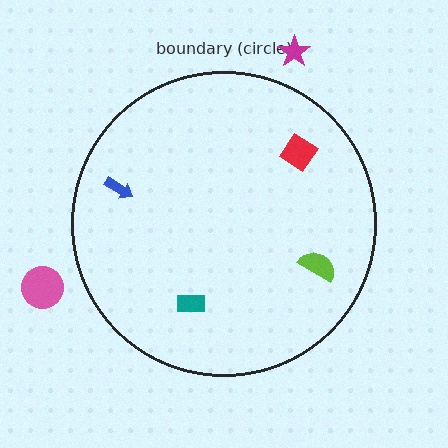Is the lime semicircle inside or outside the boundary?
Inside.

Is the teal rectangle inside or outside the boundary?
Inside.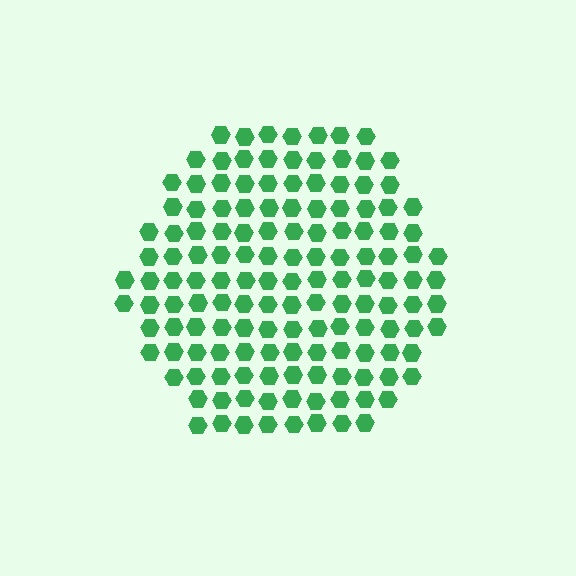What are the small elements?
The small elements are hexagons.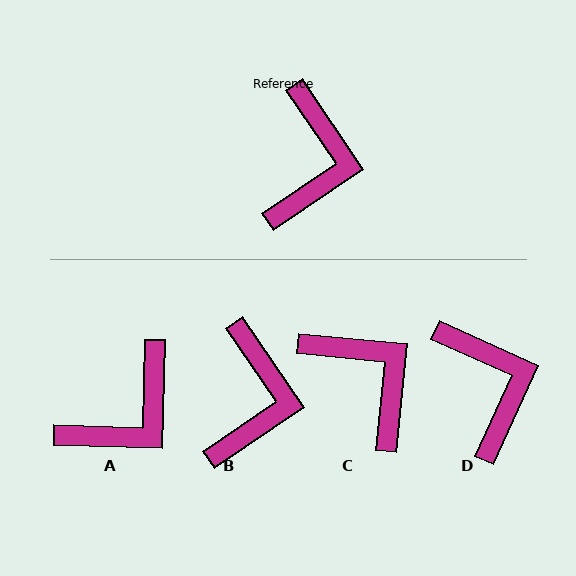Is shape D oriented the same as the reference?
No, it is off by about 31 degrees.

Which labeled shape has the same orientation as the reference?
B.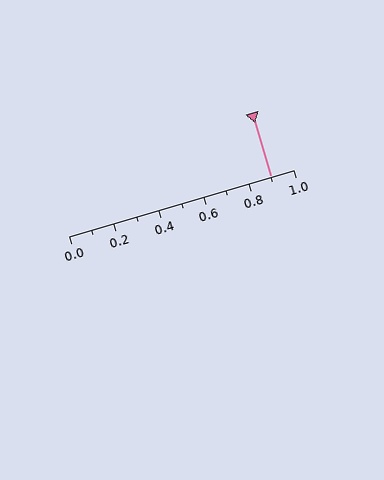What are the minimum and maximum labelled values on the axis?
The axis runs from 0.0 to 1.0.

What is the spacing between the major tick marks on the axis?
The major ticks are spaced 0.2 apart.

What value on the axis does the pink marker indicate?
The marker indicates approximately 0.9.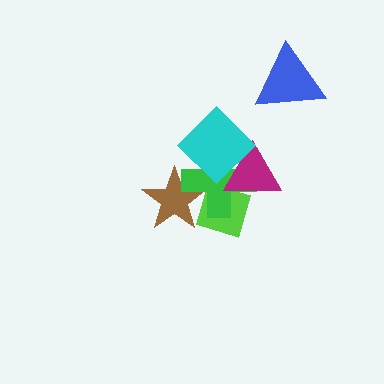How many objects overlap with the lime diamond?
3 objects overlap with the lime diamond.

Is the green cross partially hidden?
Yes, it is partially covered by another shape.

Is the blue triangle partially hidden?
No, no other shape covers it.